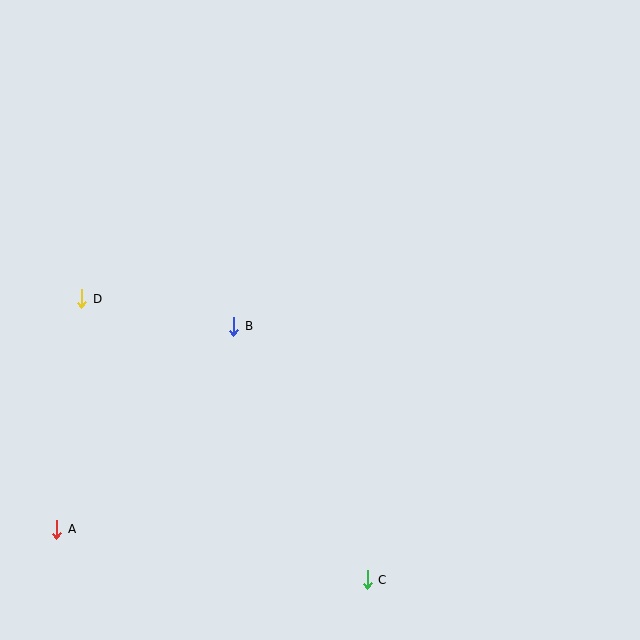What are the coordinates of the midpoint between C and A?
The midpoint between C and A is at (212, 555).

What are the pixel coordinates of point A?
Point A is at (57, 529).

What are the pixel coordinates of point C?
Point C is at (367, 580).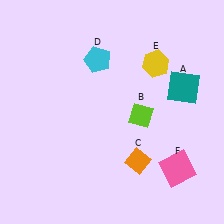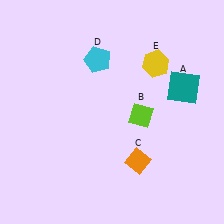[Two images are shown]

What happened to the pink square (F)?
The pink square (F) was removed in Image 2. It was in the bottom-right area of Image 1.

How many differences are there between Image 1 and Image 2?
There is 1 difference between the two images.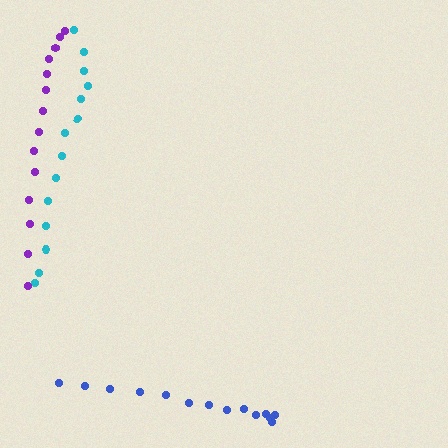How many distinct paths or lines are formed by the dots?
There are 3 distinct paths.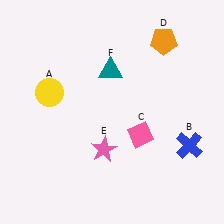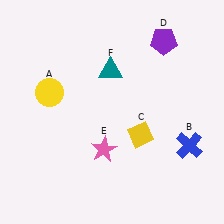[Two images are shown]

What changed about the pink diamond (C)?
In Image 1, C is pink. In Image 2, it changed to yellow.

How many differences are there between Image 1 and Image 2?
There are 2 differences between the two images.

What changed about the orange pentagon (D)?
In Image 1, D is orange. In Image 2, it changed to purple.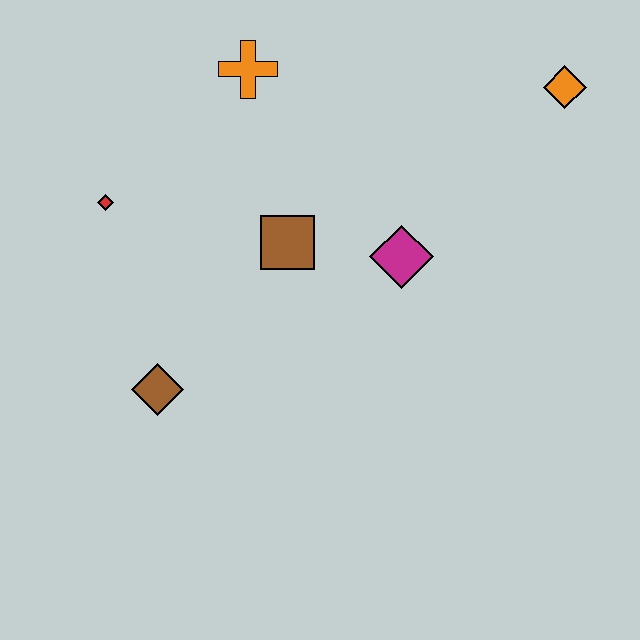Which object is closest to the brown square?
The magenta diamond is closest to the brown square.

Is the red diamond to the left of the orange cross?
Yes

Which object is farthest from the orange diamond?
The brown diamond is farthest from the orange diamond.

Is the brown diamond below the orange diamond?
Yes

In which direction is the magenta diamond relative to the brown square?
The magenta diamond is to the right of the brown square.